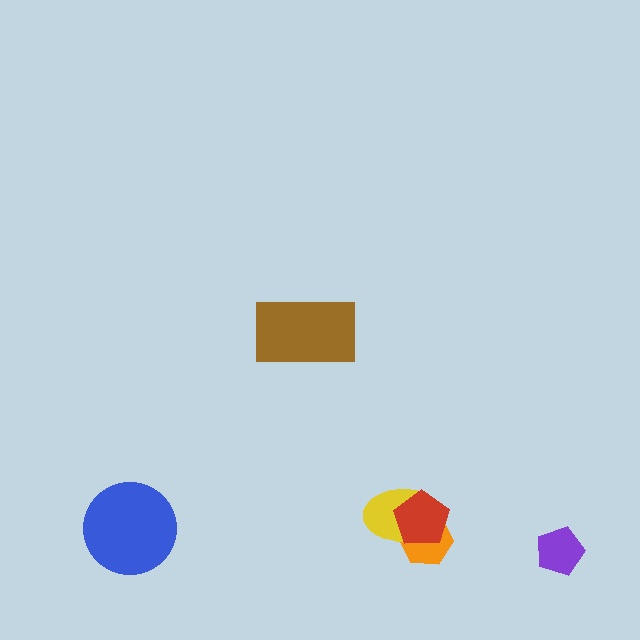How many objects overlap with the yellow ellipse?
2 objects overlap with the yellow ellipse.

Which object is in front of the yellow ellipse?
The red pentagon is in front of the yellow ellipse.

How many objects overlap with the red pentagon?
2 objects overlap with the red pentagon.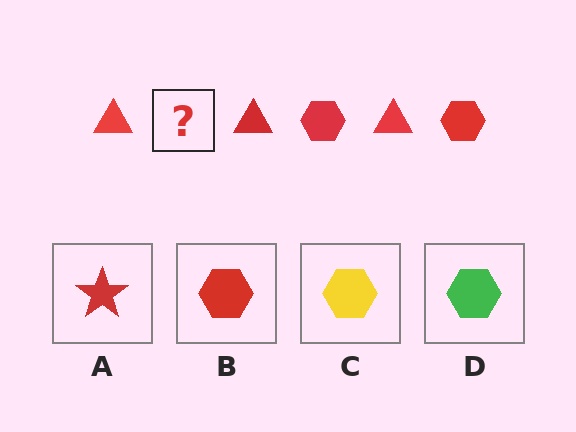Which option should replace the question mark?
Option B.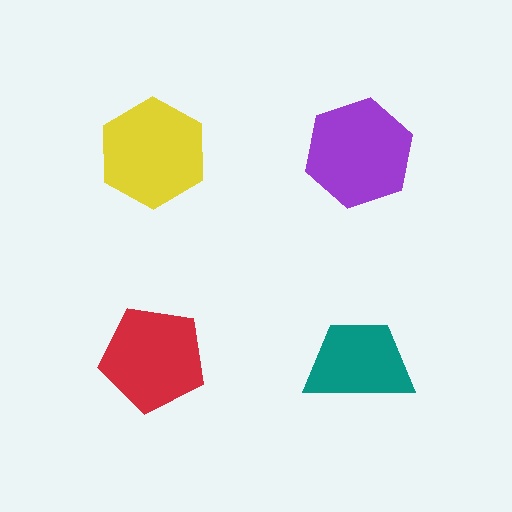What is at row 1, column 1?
A yellow hexagon.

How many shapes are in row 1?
2 shapes.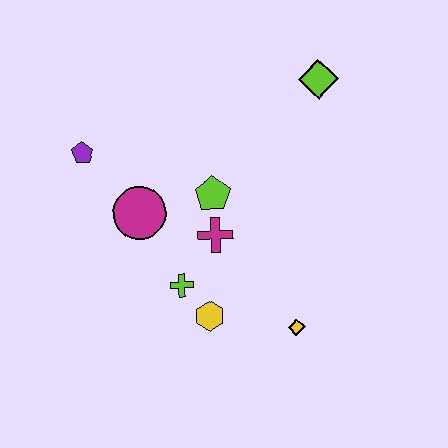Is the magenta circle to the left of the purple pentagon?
No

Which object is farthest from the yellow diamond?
The purple pentagon is farthest from the yellow diamond.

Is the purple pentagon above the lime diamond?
No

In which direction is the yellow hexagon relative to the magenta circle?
The yellow hexagon is below the magenta circle.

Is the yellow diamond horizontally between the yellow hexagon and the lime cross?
No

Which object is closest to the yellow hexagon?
The lime cross is closest to the yellow hexagon.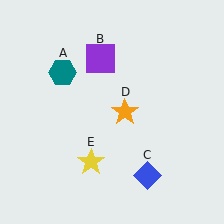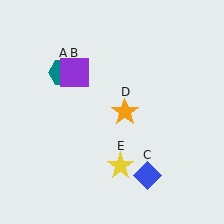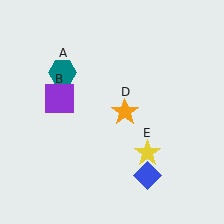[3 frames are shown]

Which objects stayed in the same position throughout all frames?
Teal hexagon (object A) and blue diamond (object C) and orange star (object D) remained stationary.